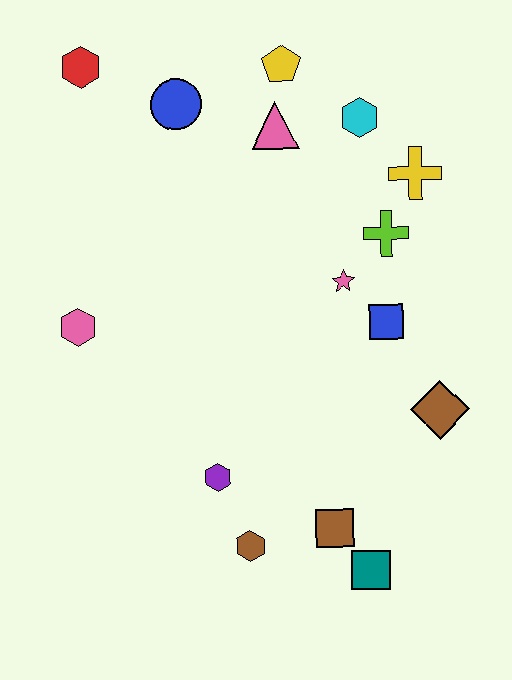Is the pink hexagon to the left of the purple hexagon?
Yes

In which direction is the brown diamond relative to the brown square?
The brown diamond is above the brown square.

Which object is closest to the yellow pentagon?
The pink triangle is closest to the yellow pentagon.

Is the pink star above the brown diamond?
Yes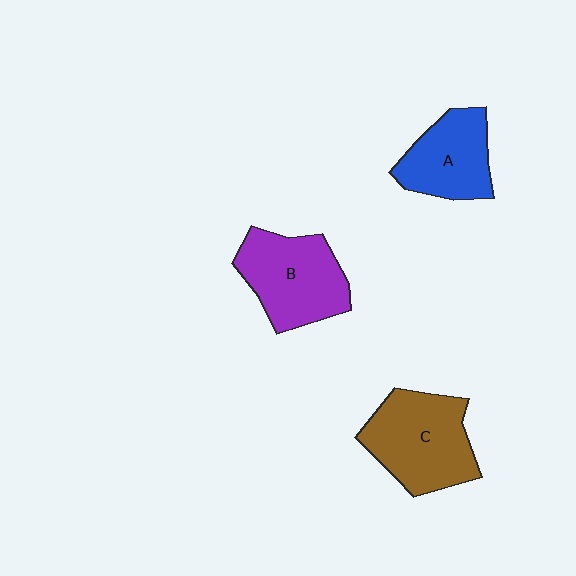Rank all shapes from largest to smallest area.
From largest to smallest: C (brown), B (purple), A (blue).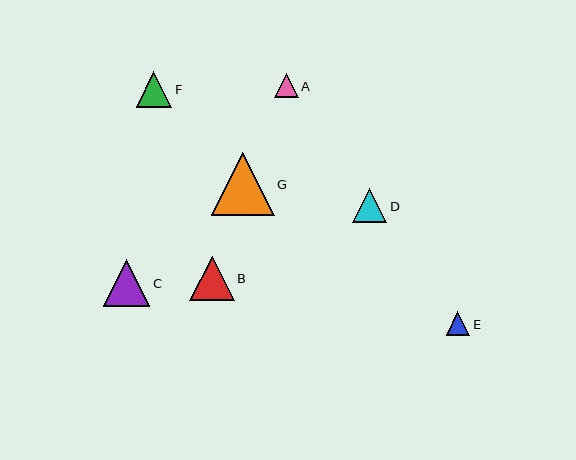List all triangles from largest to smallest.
From largest to smallest: G, C, B, F, D, A, E.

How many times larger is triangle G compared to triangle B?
Triangle G is approximately 1.4 times the size of triangle B.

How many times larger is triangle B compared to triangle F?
Triangle B is approximately 1.2 times the size of triangle F.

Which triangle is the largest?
Triangle G is the largest with a size of approximately 63 pixels.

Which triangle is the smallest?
Triangle E is the smallest with a size of approximately 24 pixels.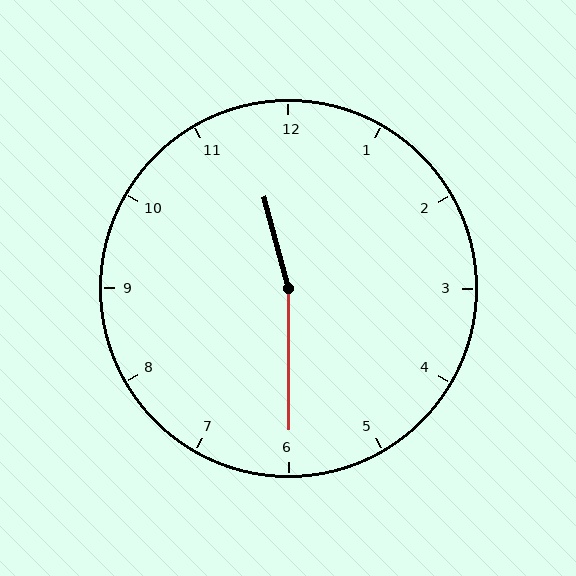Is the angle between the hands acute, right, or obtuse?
It is obtuse.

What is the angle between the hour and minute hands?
Approximately 165 degrees.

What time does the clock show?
11:30.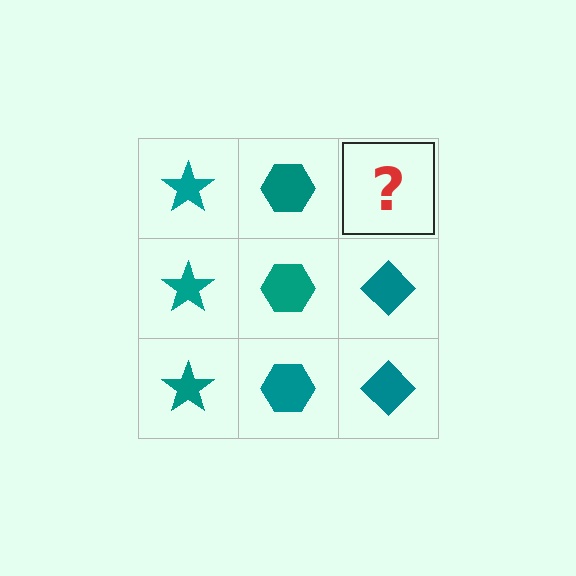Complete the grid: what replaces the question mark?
The question mark should be replaced with a teal diamond.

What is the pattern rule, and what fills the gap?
The rule is that each column has a consistent shape. The gap should be filled with a teal diamond.